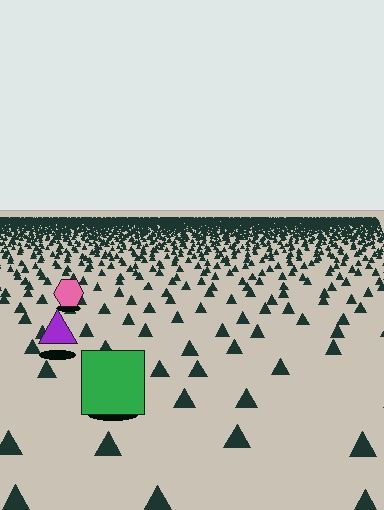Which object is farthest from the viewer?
The pink hexagon is farthest from the viewer. It appears smaller and the ground texture around it is denser.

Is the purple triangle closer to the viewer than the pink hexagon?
Yes. The purple triangle is closer — you can tell from the texture gradient: the ground texture is coarser near it.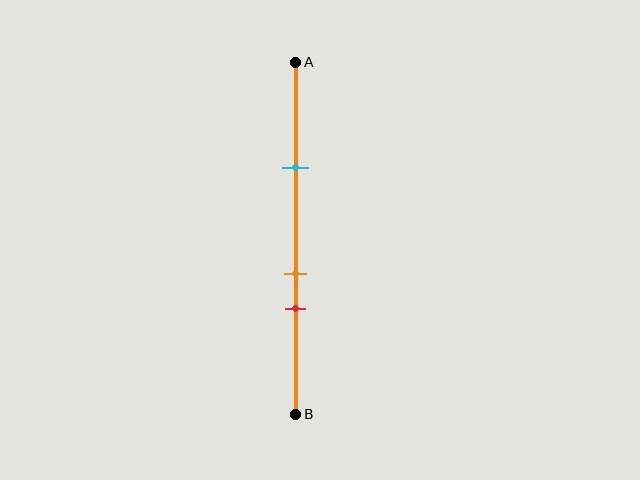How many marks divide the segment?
There are 3 marks dividing the segment.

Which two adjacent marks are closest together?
The orange and red marks are the closest adjacent pair.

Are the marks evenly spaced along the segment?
No, the marks are not evenly spaced.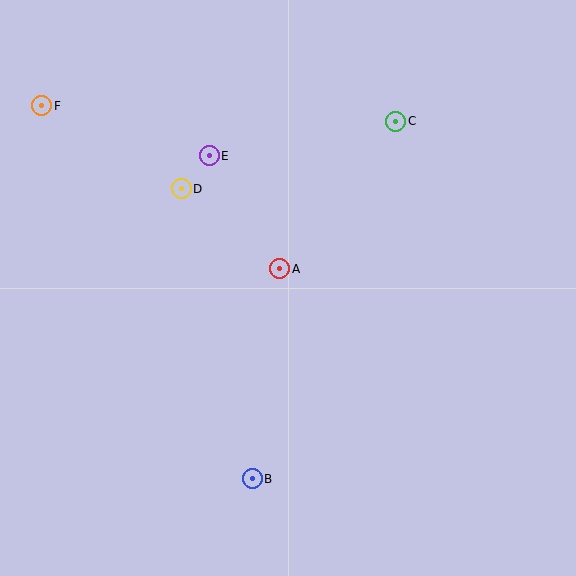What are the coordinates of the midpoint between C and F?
The midpoint between C and F is at (219, 114).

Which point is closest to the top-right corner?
Point C is closest to the top-right corner.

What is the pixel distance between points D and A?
The distance between D and A is 127 pixels.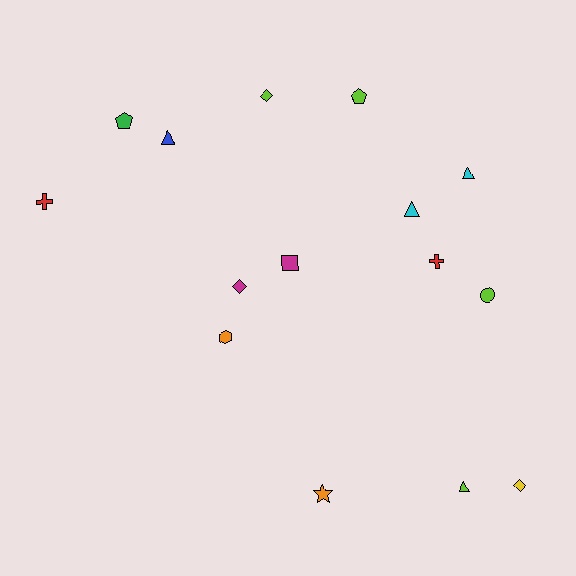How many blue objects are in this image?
There is 1 blue object.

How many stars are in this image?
There is 1 star.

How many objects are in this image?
There are 15 objects.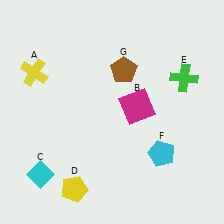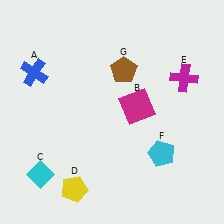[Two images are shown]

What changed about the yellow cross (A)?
In Image 1, A is yellow. In Image 2, it changed to blue.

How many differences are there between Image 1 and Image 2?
There are 2 differences between the two images.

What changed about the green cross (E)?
In Image 1, E is green. In Image 2, it changed to magenta.